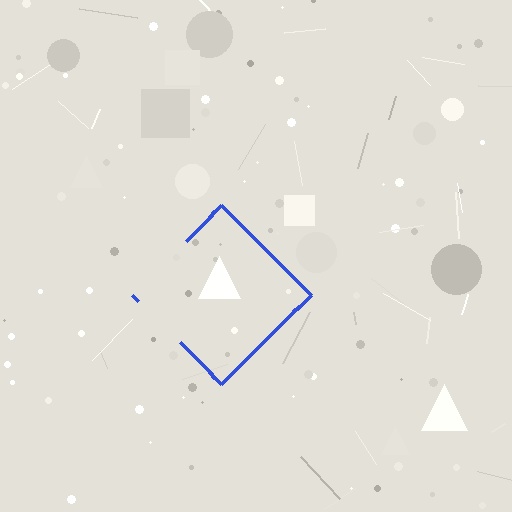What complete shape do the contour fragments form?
The contour fragments form a diamond.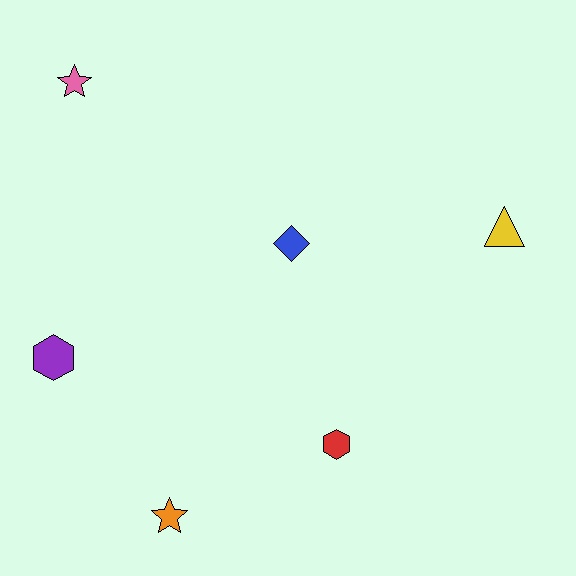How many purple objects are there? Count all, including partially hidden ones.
There is 1 purple object.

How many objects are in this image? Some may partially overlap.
There are 6 objects.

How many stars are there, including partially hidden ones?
There are 2 stars.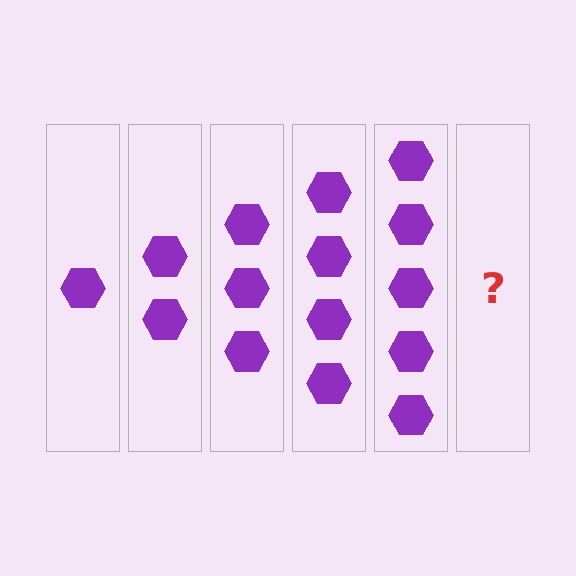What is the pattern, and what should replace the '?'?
The pattern is that each step adds one more hexagon. The '?' should be 6 hexagons.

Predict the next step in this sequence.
The next step is 6 hexagons.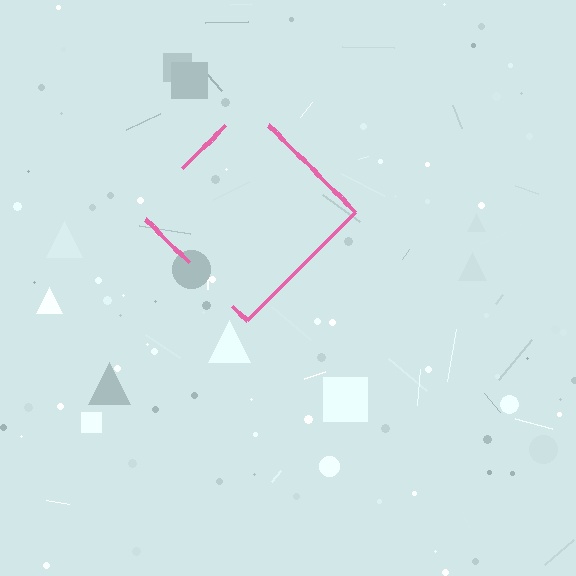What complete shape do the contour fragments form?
The contour fragments form a diamond.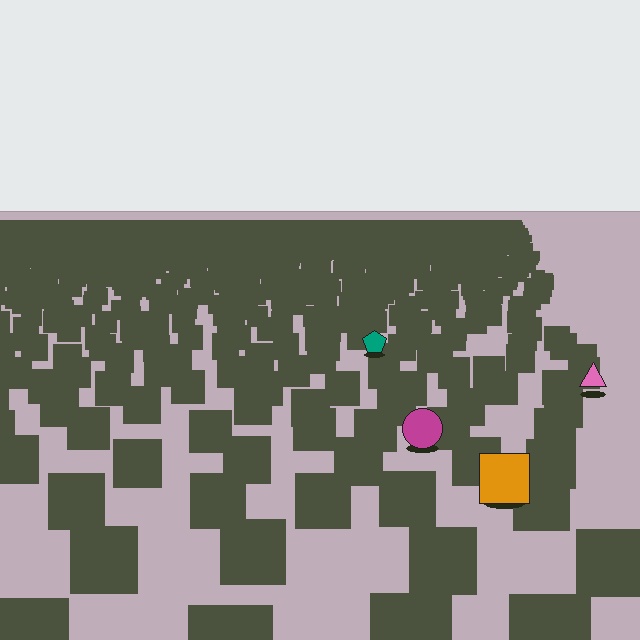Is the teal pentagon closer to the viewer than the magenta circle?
No. The magenta circle is closer — you can tell from the texture gradient: the ground texture is coarser near it.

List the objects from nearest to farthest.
From nearest to farthest: the orange square, the magenta circle, the pink triangle, the teal pentagon.